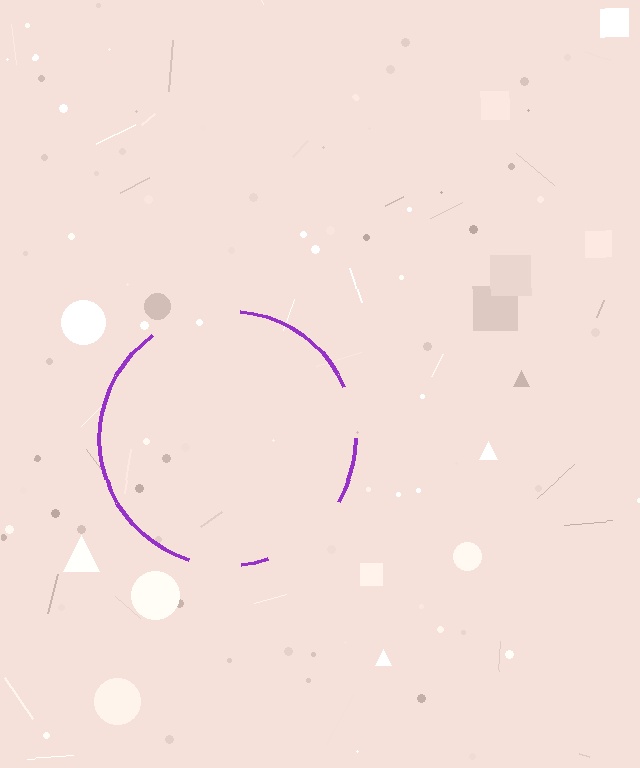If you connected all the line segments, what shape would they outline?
They would outline a circle.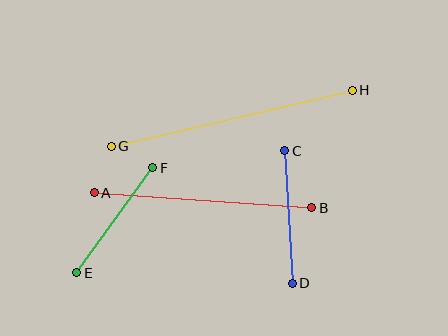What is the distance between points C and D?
The distance is approximately 133 pixels.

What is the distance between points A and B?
The distance is approximately 218 pixels.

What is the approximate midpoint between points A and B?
The midpoint is at approximately (203, 200) pixels.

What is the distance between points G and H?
The distance is approximately 247 pixels.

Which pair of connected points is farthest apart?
Points G and H are farthest apart.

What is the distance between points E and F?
The distance is approximately 130 pixels.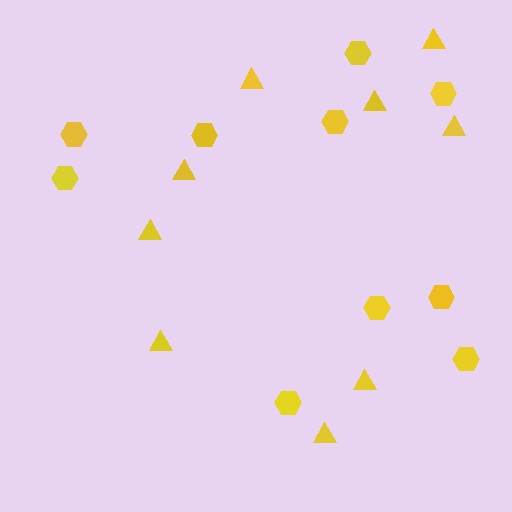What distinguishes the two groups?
There are 2 groups: one group of triangles (9) and one group of hexagons (10).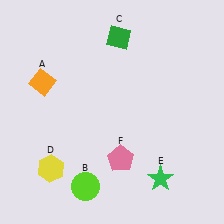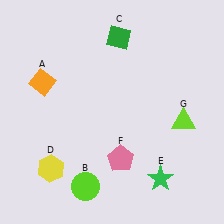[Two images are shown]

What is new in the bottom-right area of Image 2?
A lime triangle (G) was added in the bottom-right area of Image 2.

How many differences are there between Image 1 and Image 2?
There is 1 difference between the two images.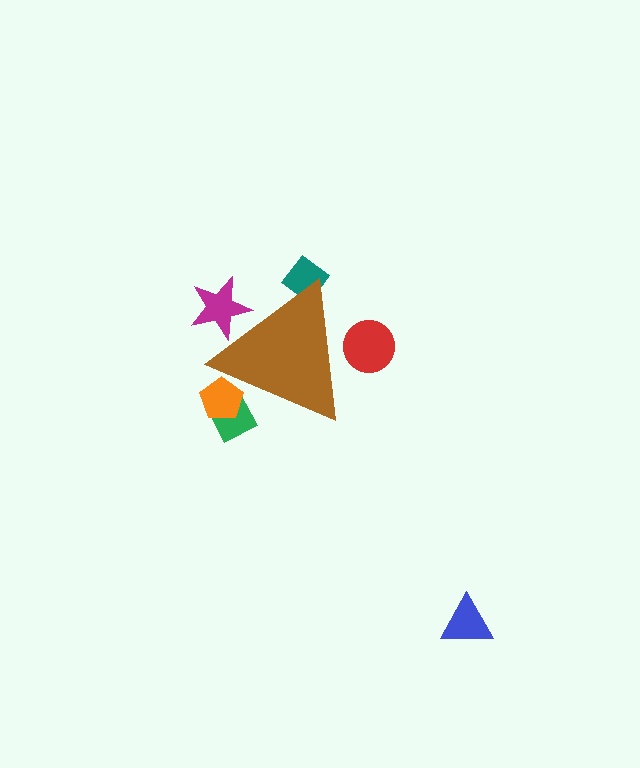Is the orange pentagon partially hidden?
Yes, the orange pentagon is partially hidden behind the brown triangle.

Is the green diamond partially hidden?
Yes, the green diamond is partially hidden behind the brown triangle.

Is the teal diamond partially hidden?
Yes, the teal diamond is partially hidden behind the brown triangle.